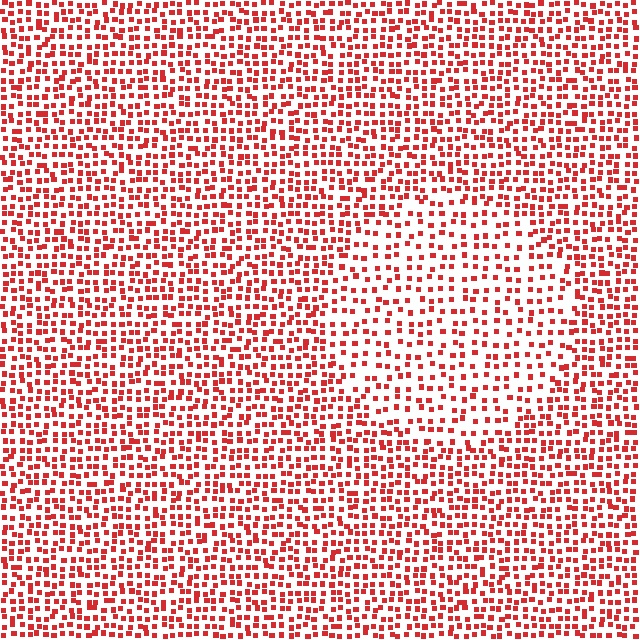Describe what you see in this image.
The image contains small red elements arranged at two different densities. A circle-shaped region is visible where the elements are less densely packed than the surrounding area.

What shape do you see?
I see a circle.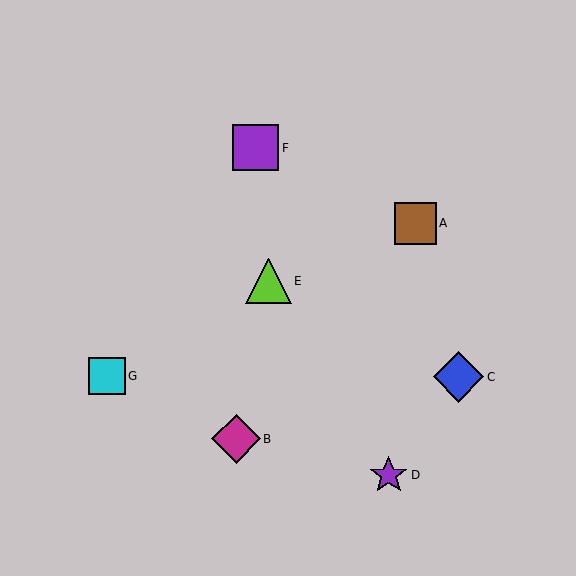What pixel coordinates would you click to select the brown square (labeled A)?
Click at (415, 223) to select the brown square A.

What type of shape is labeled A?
Shape A is a brown square.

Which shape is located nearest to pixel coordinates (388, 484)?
The purple star (labeled D) at (389, 475) is nearest to that location.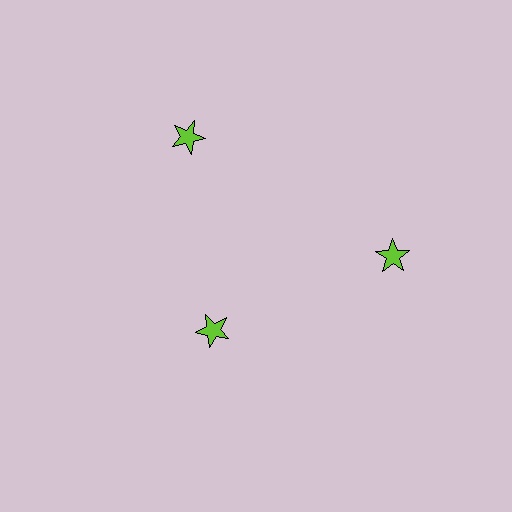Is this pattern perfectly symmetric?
No. The 3 lime stars are arranged in a ring, but one element near the 7 o'clock position is pulled inward toward the center, breaking the 3-fold rotational symmetry.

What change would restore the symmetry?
The symmetry would be restored by moving it outward, back onto the ring so that all 3 stars sit at equal angles and equal distance from the center.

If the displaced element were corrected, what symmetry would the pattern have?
It would have 3-fold rotational symmetry — the pattern would map onto itself every 120 degrees.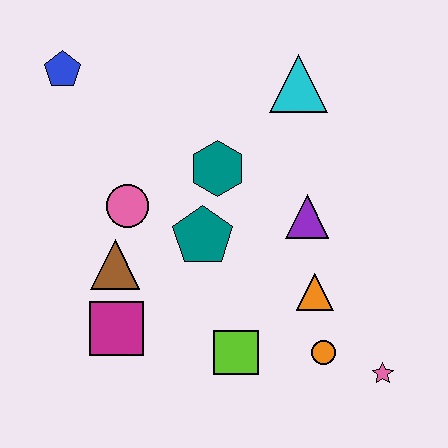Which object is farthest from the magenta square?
The cyan triangle is farthest from the magenta square.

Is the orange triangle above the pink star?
Yes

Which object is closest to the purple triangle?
The orange triangle is closest to the purple triangle.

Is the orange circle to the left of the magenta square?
No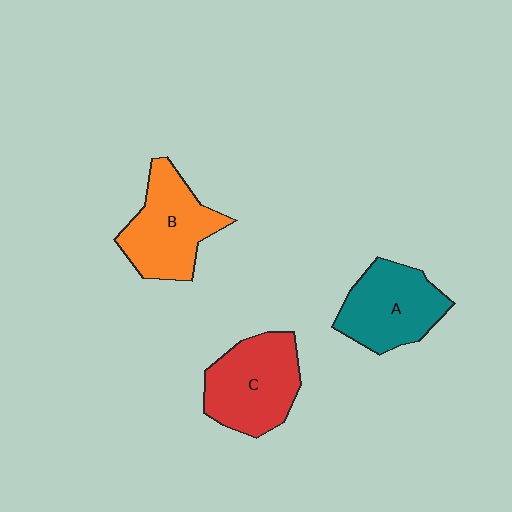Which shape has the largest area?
Shape C (red).